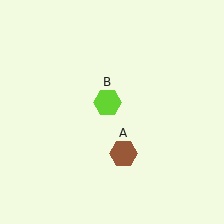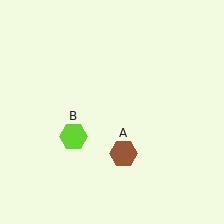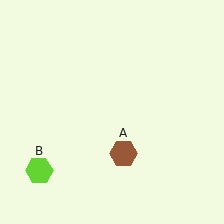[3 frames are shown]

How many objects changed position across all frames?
1 object changed position: lime hexagon (object B).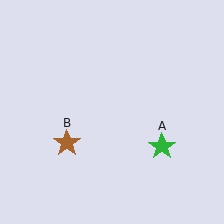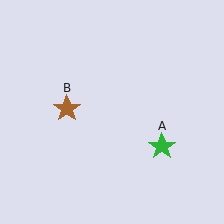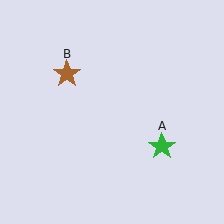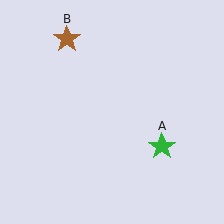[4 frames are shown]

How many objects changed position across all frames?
1 object changed position: brown star (object B).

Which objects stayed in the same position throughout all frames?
Green star (object A) remained stationary.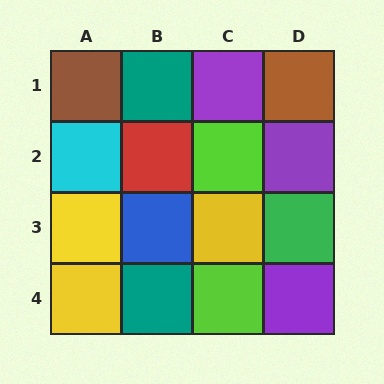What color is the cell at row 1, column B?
Teal.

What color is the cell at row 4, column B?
Teal.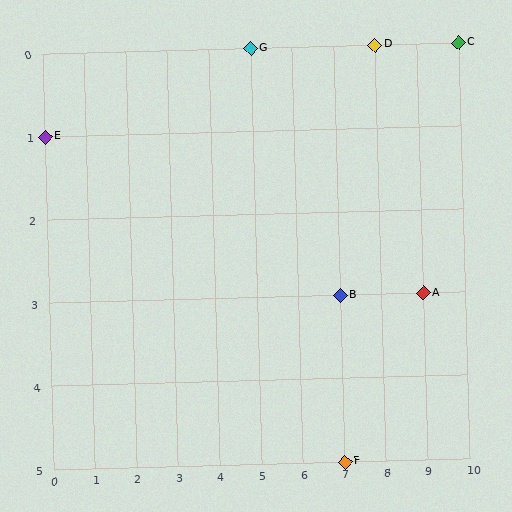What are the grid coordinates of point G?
Point G is at grid coordinates (5, 0).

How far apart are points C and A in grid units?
Points C and A are 1 column and 3 rows apart (about 3.2 grid units diagonally).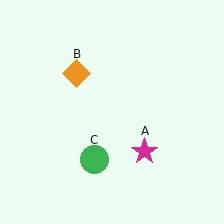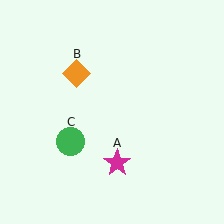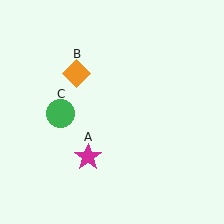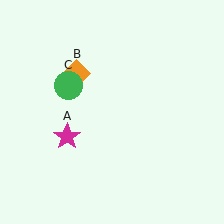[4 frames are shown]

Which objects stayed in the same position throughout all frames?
Orange diamond (object B) remained stationary.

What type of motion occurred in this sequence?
The magenta star (object A), green circle (object C) rotated clockwise around the center of the scene.